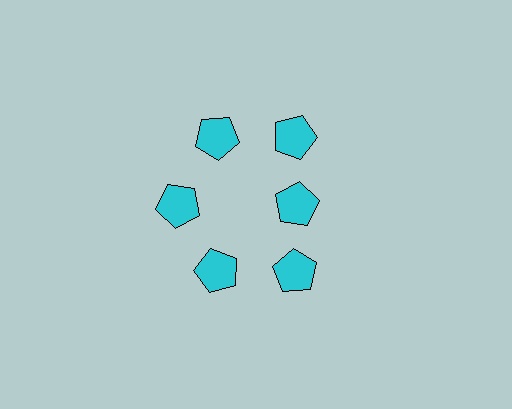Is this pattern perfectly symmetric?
No. The 6 cyan pentagons are arranged in a ring, but one element near the 3 o'clock position is pulled inward toward the center, breaking the 6-fold rotational symmetry.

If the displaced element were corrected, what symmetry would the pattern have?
It would have 6-fold rotational symmetry — the pattern would map onto itself every 60 degrees.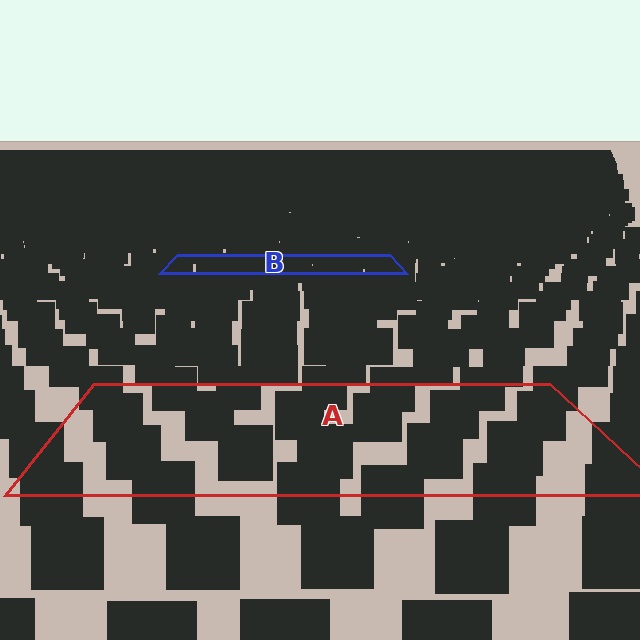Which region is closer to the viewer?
Region A is closer. The texture elements there are larger and more spread out.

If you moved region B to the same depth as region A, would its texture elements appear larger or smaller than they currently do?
They would appear larger. At a closer depth, the same texture elements are projected at a bigger on-screen size.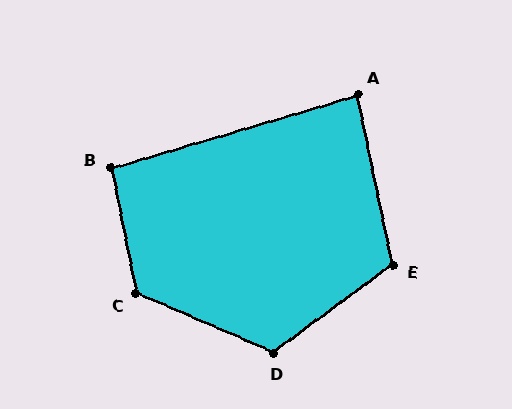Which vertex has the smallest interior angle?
A, at approximately 85 degrees.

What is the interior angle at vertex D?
Approximately 120 degrees (obtuse).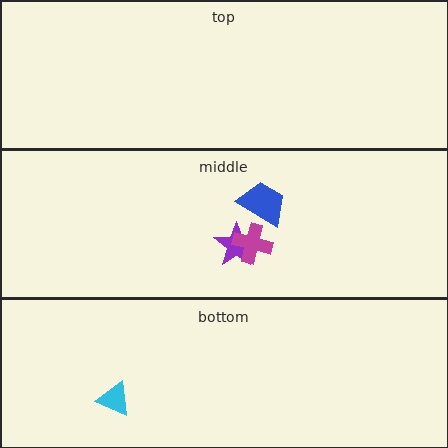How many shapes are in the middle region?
3.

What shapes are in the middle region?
The purple star, the magenta cross, the blue trapezoid.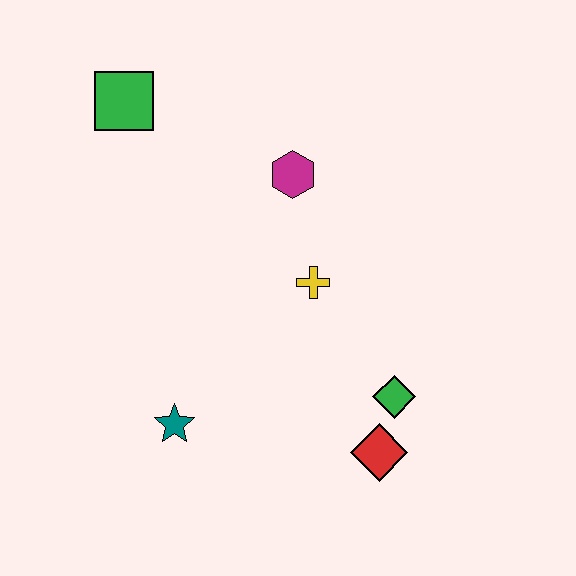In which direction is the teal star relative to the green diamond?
The teal star is to the left of the green diamond.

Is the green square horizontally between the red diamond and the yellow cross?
No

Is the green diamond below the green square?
Yes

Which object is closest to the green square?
The magenta hexagon is closest to the green square.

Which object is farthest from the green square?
The red diamond is farthest from the green square.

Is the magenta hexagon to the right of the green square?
Yes